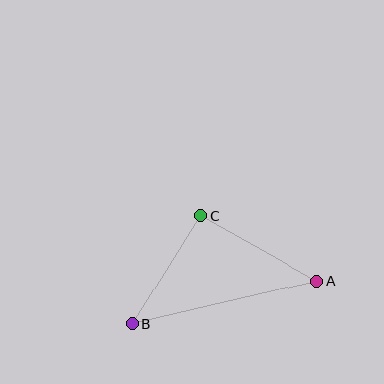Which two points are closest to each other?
Points B and C are closest to each other.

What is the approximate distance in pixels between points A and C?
The distance between A and C is approximately 133 pixels.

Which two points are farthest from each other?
Points A and B are farthest from each other.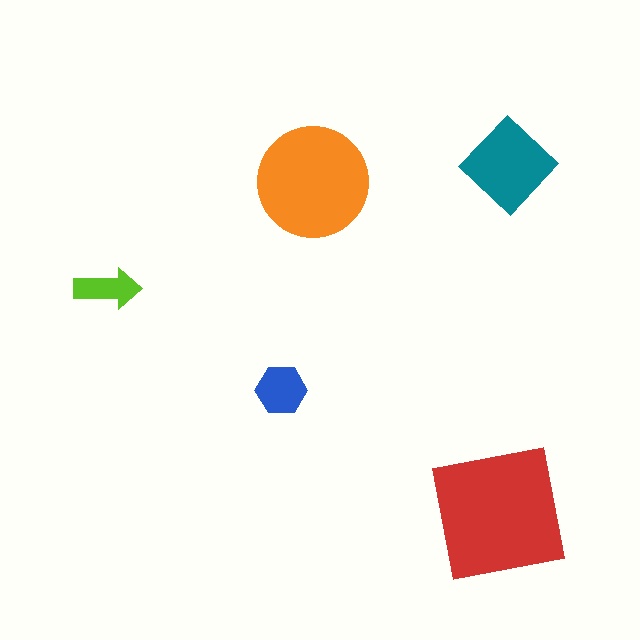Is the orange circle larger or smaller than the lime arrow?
Larger.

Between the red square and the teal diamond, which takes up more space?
The red square.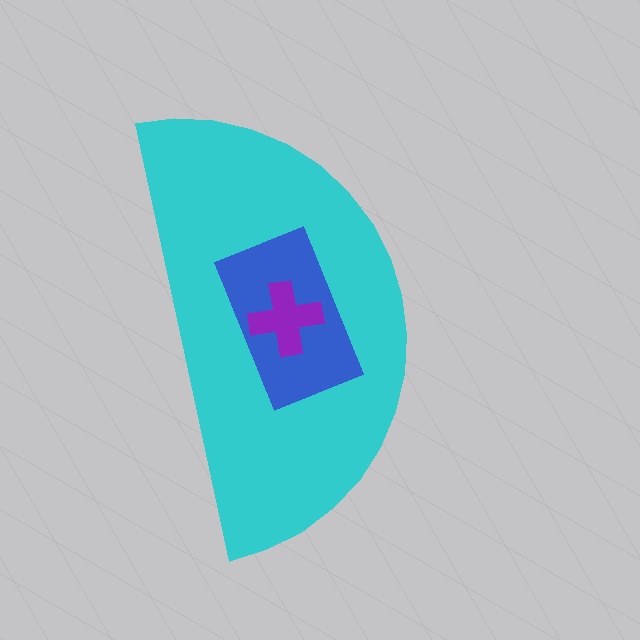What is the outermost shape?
The cyan semicircle.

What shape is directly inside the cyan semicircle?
The blue rectangle.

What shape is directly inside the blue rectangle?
The purple cross.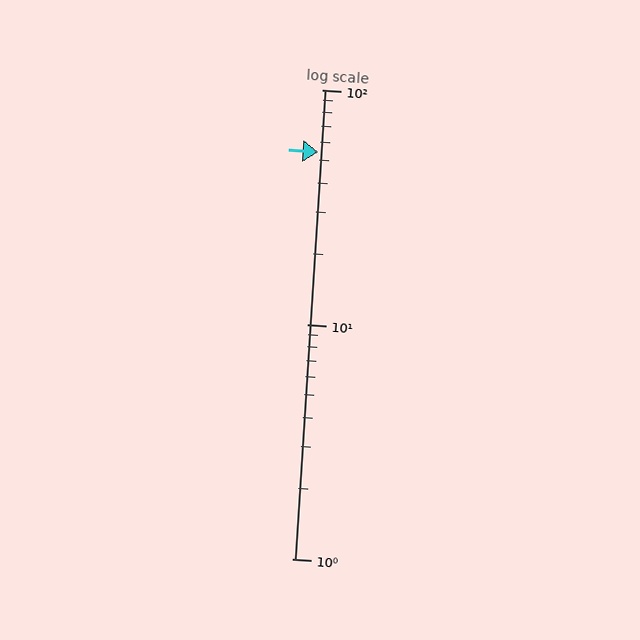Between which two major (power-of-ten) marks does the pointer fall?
The pointer is between 10 and 100.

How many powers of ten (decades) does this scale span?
The scale spans 2 decades, from 1 to 100.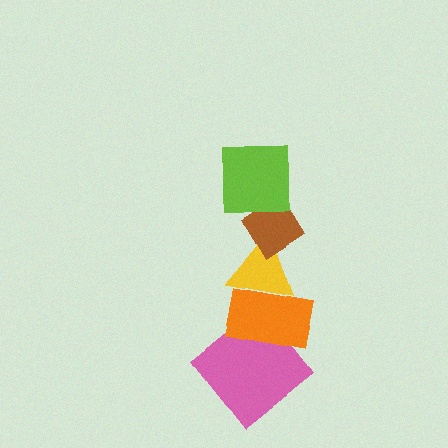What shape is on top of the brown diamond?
The lime square is on top of the brown diamond.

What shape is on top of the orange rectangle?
The yellow triangle is on top of the orange rectangle.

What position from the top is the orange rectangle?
The orange rectangle is 4th from the top.